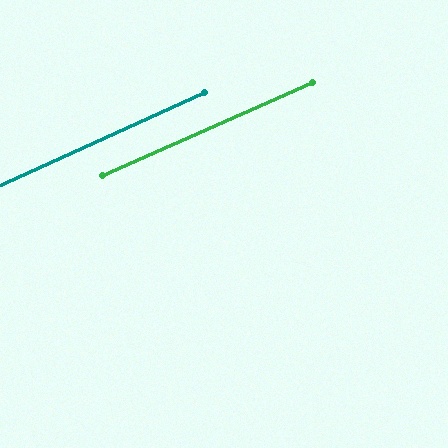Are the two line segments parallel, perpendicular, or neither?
Parallel — their directions differ by only 0.5°.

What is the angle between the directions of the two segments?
Approximately 0 degrees.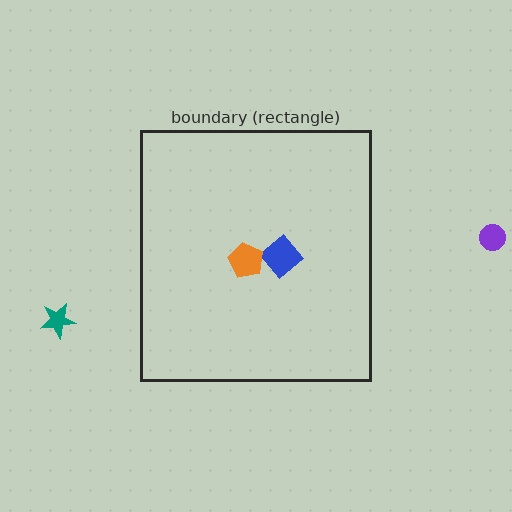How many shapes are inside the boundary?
2 inside, 2 outside.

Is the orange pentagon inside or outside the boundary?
Inside.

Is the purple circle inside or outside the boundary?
Outside.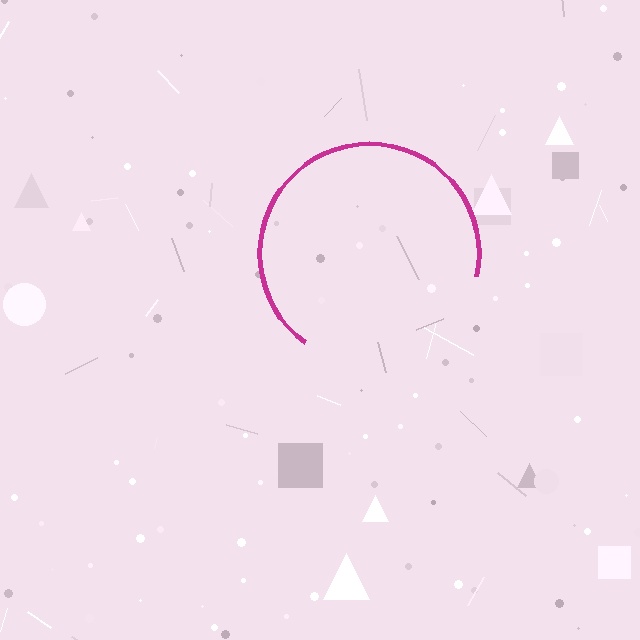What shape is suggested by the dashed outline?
The dashed outline suggests a circle.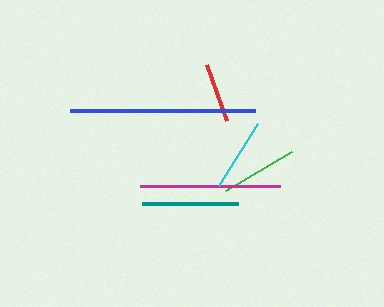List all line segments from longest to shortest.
From longest to shortest: blue, magenta, teal, green, cyan, red.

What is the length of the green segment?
The green segment is approximately 77 pixels long.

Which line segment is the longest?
The blue line is the longest at approximately 185 pixels.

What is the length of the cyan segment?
The cyan segment is approximately 73 pixels long.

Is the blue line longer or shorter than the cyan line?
The blue line is longer than the cyan line.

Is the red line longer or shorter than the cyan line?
The cyan line is longer than the red line.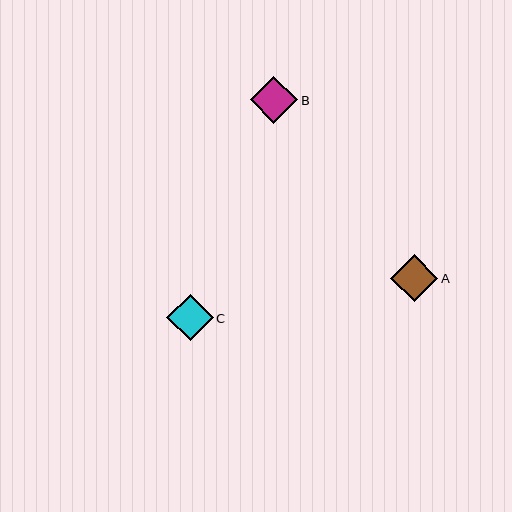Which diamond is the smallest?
Diamond C is the smallest with a size of approximately 46 pixels.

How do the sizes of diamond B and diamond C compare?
Diamond B and diamond C are approximately the same size.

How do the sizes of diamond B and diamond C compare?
Diamond B and diamond C are approximately the same size.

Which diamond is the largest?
Diamond B is the largest with a size of approximately 48 pixels.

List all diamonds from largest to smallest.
From largest to smallest: B, A, C.